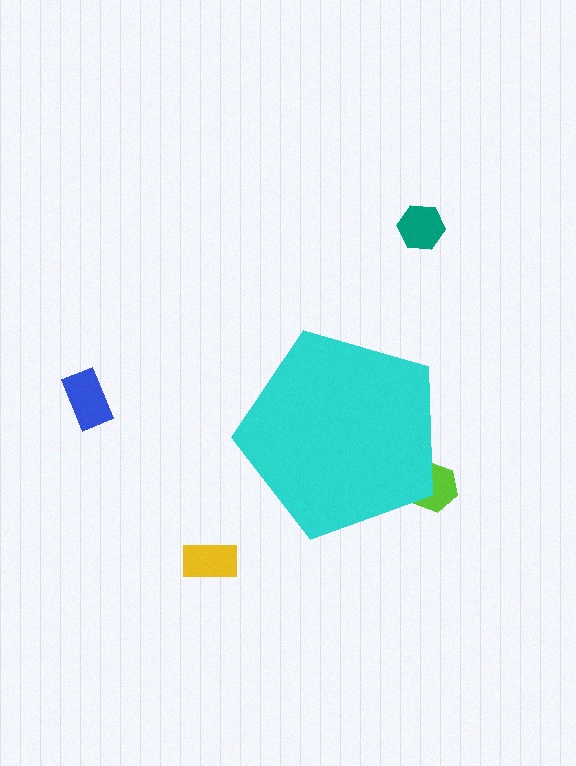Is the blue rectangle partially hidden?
No, the blue rectangle is fully visible.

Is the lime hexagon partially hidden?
Yes, the lime hexagon is partially hidden behind the cyan pentagon.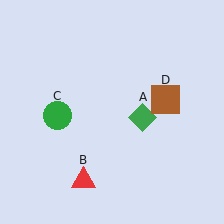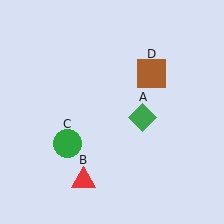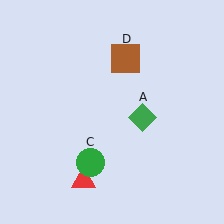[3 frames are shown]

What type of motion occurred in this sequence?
The green circle (object C), brown square (object D) rotated counterclockwise around the center of the scene.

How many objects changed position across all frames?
2 objects changed position: green circle (object C), brown square (object D).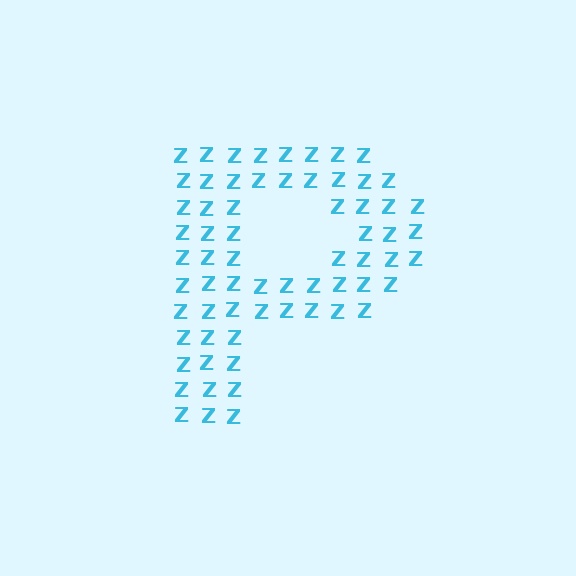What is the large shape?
The large shape is the letter P.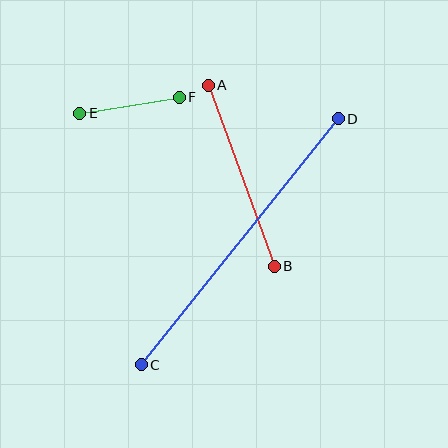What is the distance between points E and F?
The distance is approximately 101 pixels.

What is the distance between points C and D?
The distance is approximately 315 pixels.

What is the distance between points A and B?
The distance is approximately 192 pixels.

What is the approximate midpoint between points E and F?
The midpoint is at approximately (129, 105) pixels.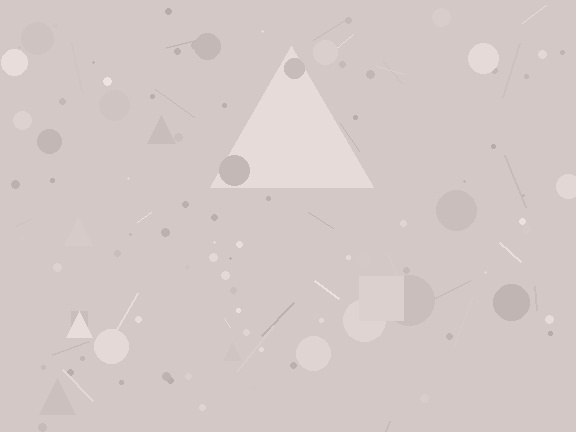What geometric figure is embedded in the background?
A triangle is embedded in the background.